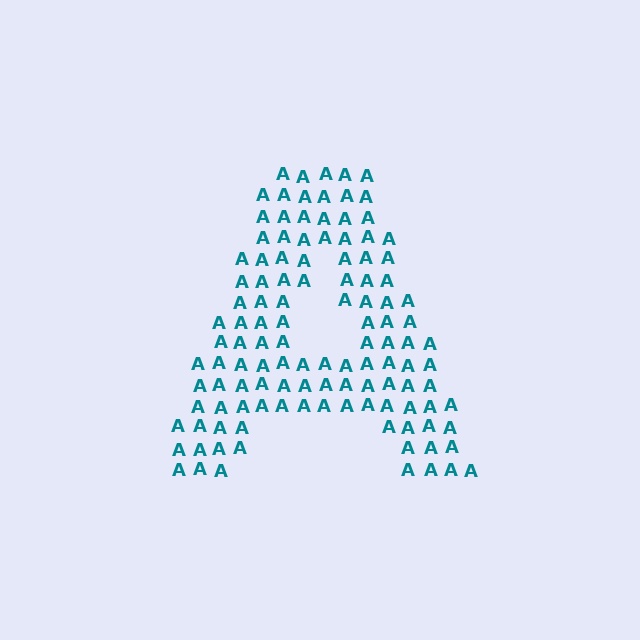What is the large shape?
The large shape is the letter A.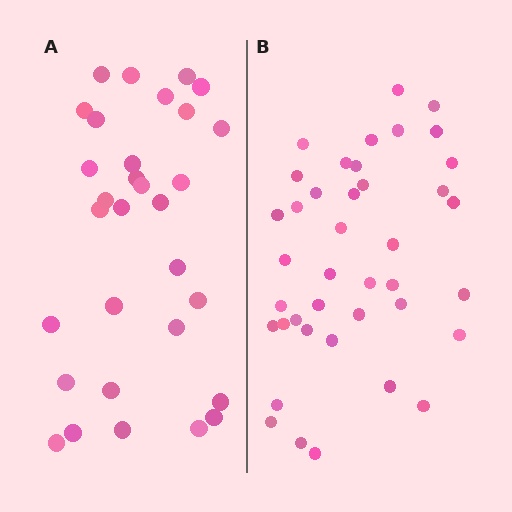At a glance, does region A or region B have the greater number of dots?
Region B (the right region) has more dots.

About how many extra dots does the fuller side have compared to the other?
Region B has roughly 8 or so more dots than region A.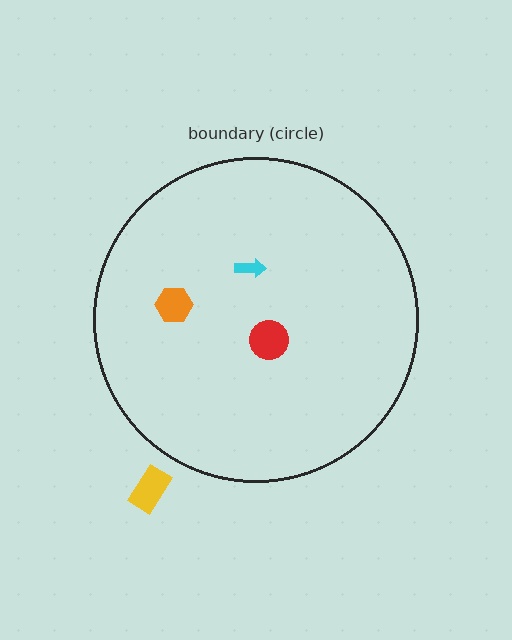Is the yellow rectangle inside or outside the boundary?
Outside.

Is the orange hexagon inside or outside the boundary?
Inside.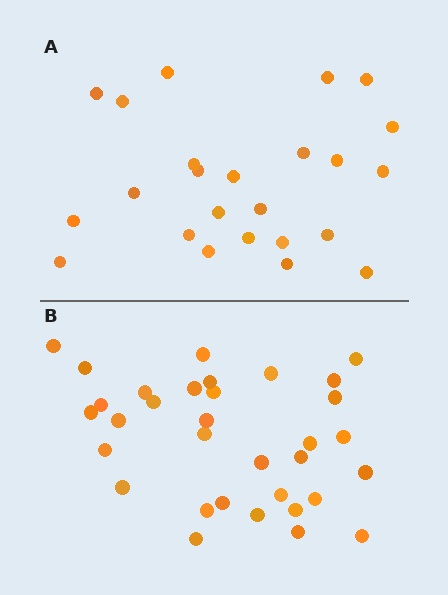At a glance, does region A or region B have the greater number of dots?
Region B (the bottom region) has more dots.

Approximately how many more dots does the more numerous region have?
Region B has roughly 8 or so more dots than region A.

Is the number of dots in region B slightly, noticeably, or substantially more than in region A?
Region B has noticeably more, but not dramatically so. The ratio is roughly 1.4 to 1.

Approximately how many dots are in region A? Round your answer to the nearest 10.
About 20 dots. (The exact count is 24, which rounds to 20.)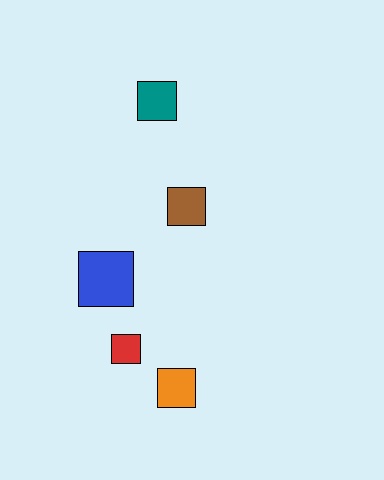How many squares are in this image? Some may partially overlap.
There are 5 squares.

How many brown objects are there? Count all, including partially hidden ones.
There is 1 brown object.